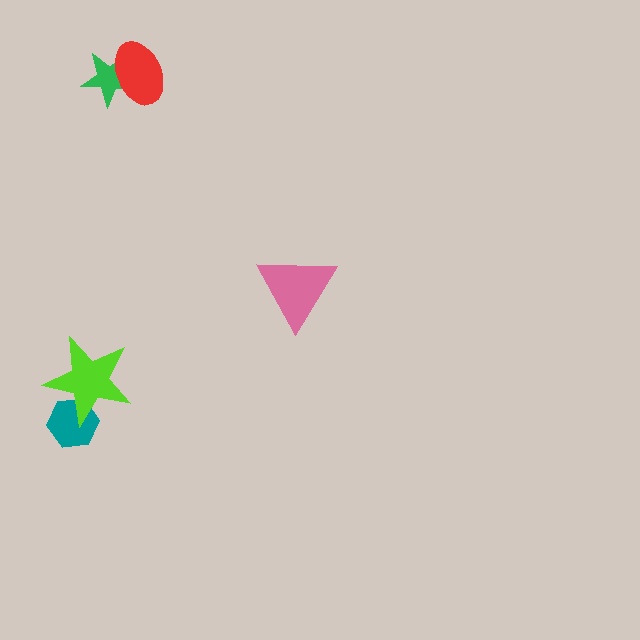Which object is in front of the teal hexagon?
The lime star is in front of the teal hexagon.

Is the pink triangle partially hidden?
No, no other shape covers it.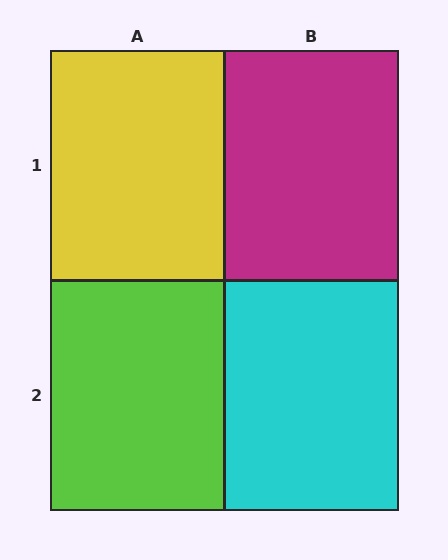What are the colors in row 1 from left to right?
Yellow, magenta.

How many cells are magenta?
1 cell is magenta.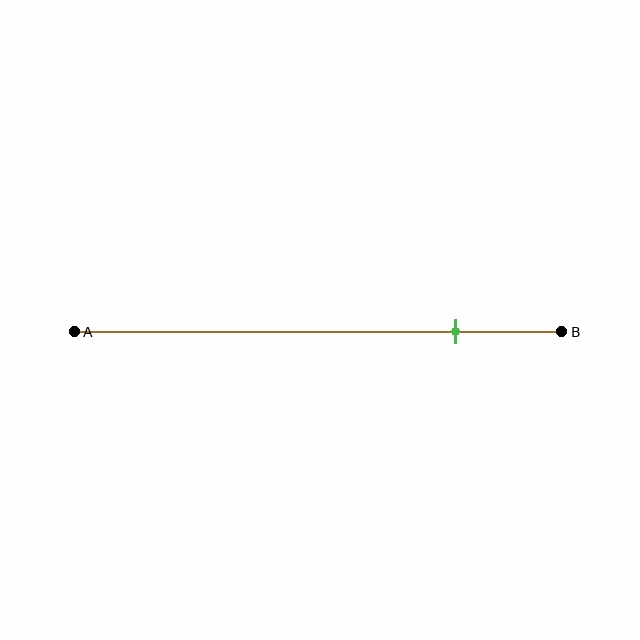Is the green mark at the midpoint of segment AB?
No, the mark is at about 80% from A, not at the 50% midpoint.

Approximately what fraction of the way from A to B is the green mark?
The green mark is approximately 80% of the way from A to B.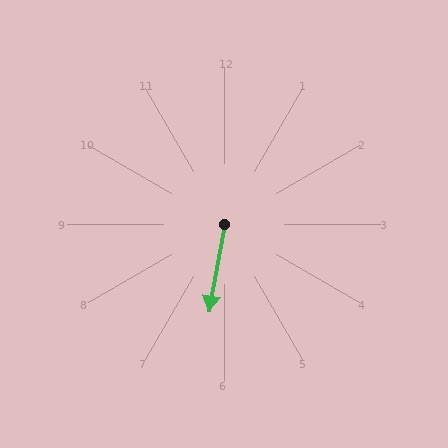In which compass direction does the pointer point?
South.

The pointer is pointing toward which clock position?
Roughly 6 o'clock.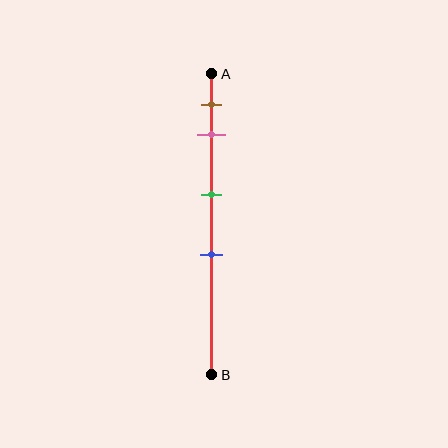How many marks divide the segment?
There are 4 marks dividing the segment.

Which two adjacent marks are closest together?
The brown and pink marks are the closest adjacent pair.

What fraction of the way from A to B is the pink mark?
The pink mark is approximately 20% (0.2) of the way from A to B.